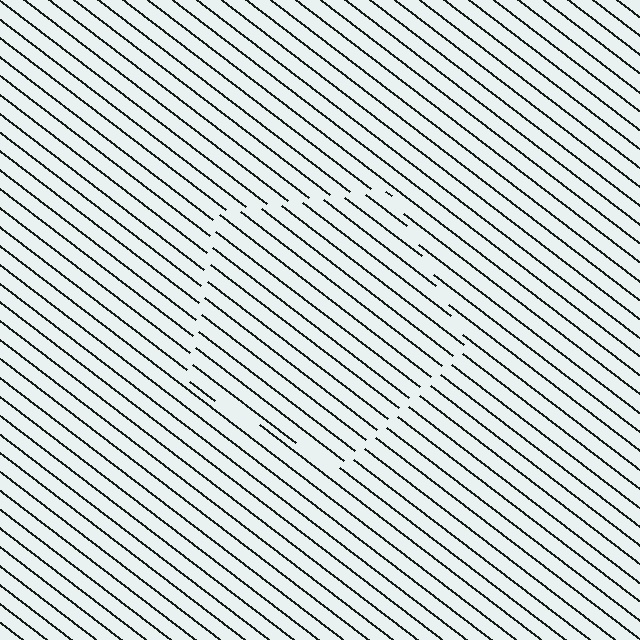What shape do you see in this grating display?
An illusory pentagon. The interior of the shape contains the same grating, shifted by half a period — the contour is defined by the phase discontinuity where line-ends from the inner and outer gratings abut.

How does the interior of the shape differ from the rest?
The interior of the shape contains the same grating, shifted by half a period — the contour is defined by the phase discontinuity where line-ends from the inner and outer gratings abut.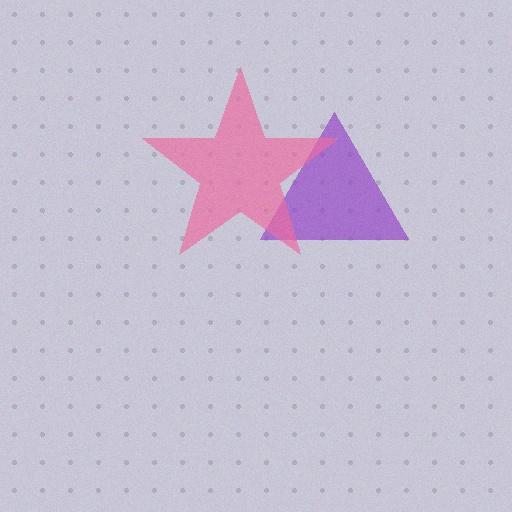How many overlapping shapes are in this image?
There are 2 overlapping shapes in the image.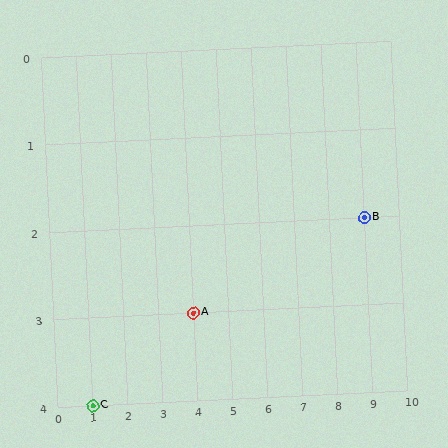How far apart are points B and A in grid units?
Points B and A are 5 columns and 1 row apart (about 5.1 grid units diagonally).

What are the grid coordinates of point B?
Point B is at grid coordinates (9, 2).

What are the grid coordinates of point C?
Point C is at grid coordinates (1, 4).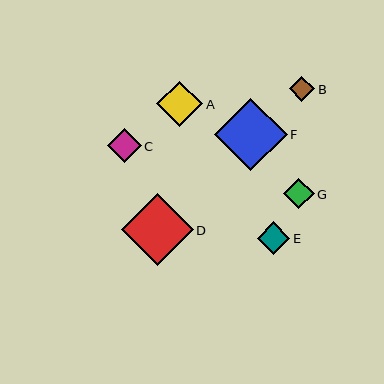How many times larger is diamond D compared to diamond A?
Diamond D is approximately 1.6 times the size of diamond A.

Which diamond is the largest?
Diamond F is the largest with a size of approximately 72 pixels.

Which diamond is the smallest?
Diamond B is the smallest with a size of approximately 25 pixels.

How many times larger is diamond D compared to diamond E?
Diamond D is approximately 2.2 times the size of diamond E.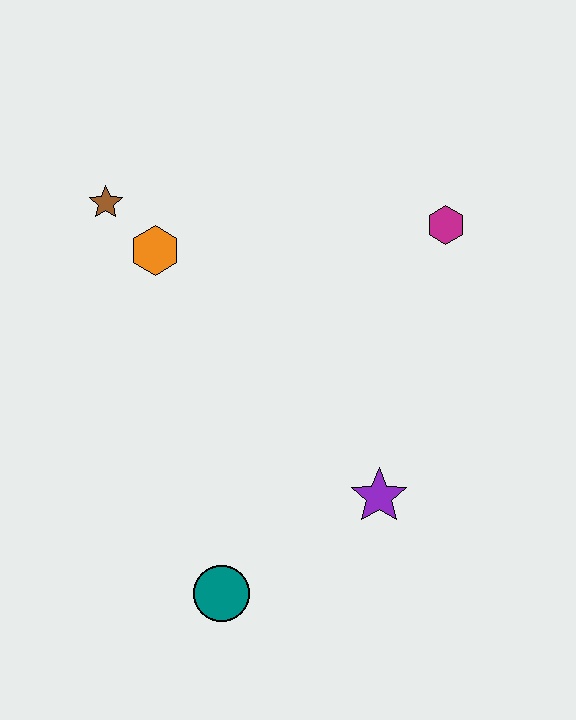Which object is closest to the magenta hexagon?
The purple star is closest to the magenta hexagon.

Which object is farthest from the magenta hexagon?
The teal circle is farthest from the magenta hexagon.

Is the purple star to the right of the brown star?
Yes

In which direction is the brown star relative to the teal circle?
The brown star is above the teal circle.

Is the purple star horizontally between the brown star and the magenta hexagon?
Yes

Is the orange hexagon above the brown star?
No